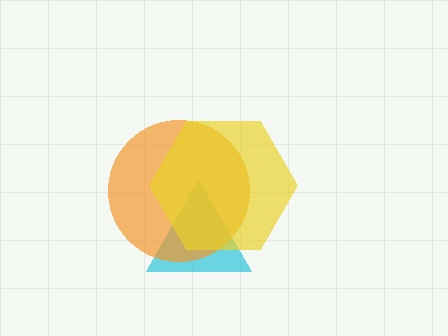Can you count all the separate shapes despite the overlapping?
Yes, there are 3 separate shapes.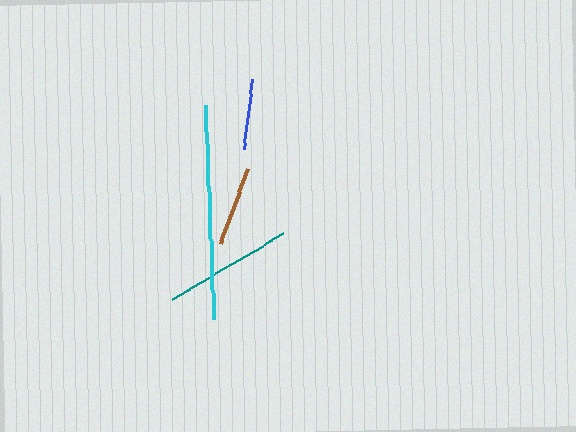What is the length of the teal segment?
The teal segment is approximately 130 pixels long.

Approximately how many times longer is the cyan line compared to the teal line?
The cyan line is approximately 1.6 times the length of the teal line.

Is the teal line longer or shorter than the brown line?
The teal line is longer than the brown line.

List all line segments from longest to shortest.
From longest to shortest: cyan, teal, brown, blue.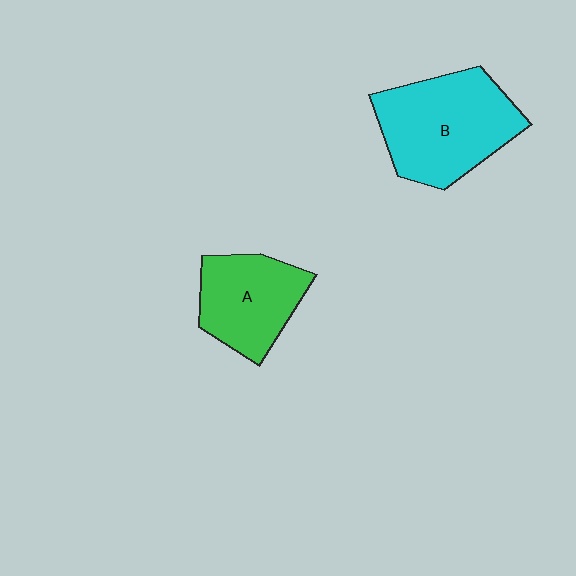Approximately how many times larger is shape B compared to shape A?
Approximately 1.4 times.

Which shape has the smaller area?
Shape A (green).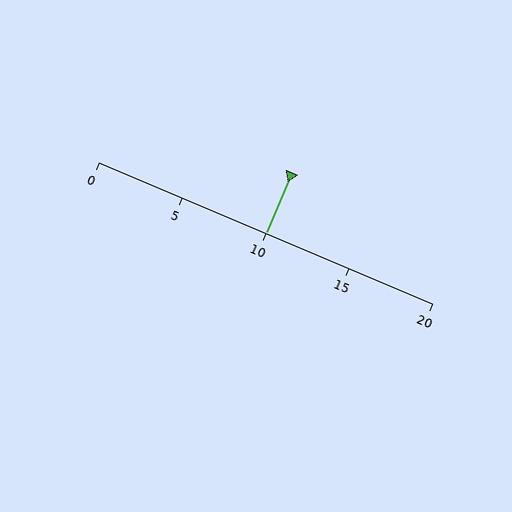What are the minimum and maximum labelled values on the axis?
The axis runs from 0 to 20.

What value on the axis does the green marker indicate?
The marker indicates approximately 10.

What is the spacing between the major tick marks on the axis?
The major ticks are spaced 5 apart.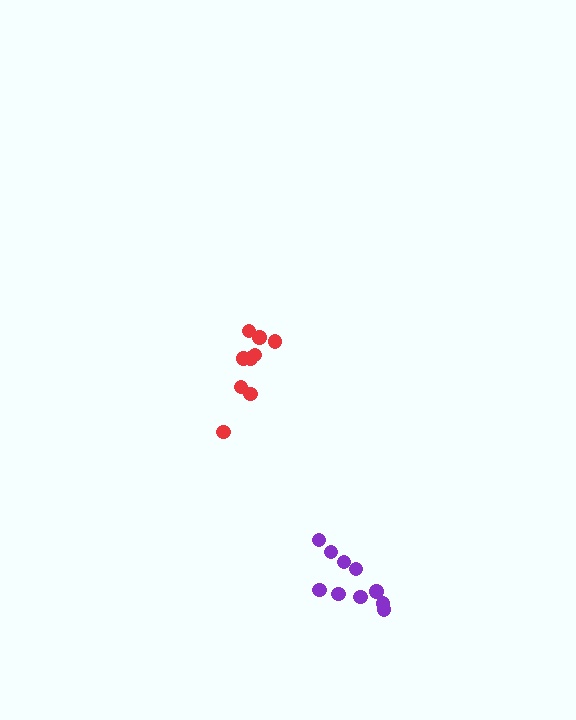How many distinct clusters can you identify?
There are 2 distinct clusters.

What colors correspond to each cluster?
The clusters are colored: purple, red.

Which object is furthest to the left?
The red cluster is leftmost.